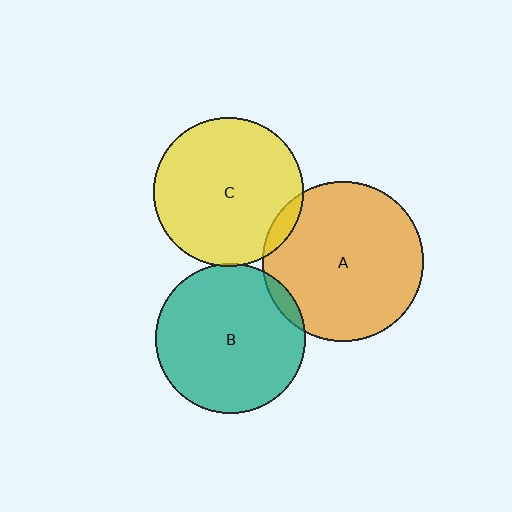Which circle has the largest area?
Circle A (orange).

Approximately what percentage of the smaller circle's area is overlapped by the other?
Approximately 5%.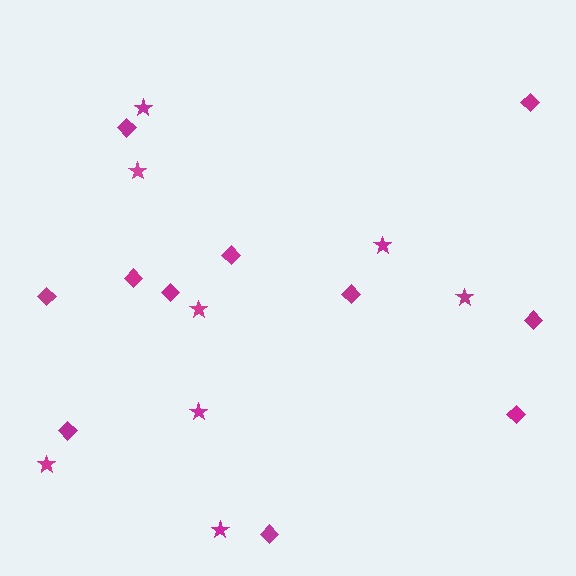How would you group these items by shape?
There are 2 groups: one group of stars (8) and one group of diamonds (11).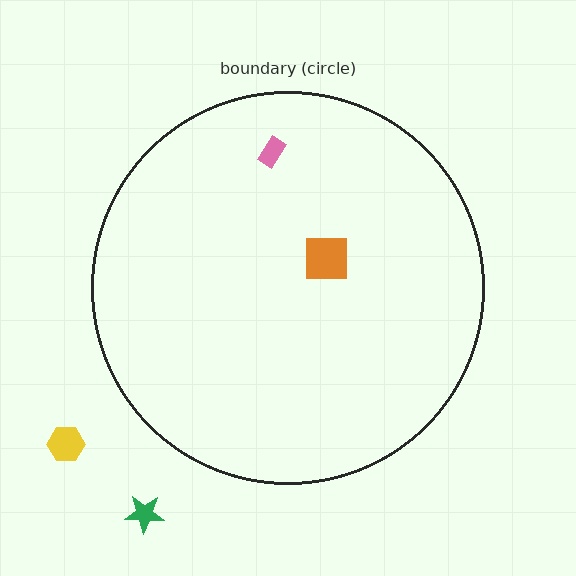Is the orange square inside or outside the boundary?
Inside.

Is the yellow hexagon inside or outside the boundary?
Outside.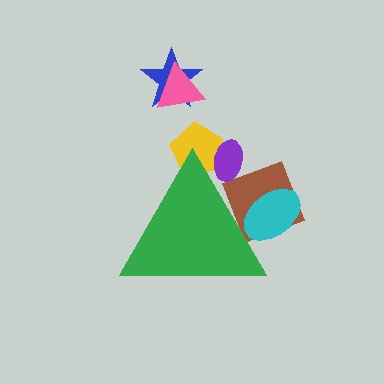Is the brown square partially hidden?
Yes, the brown square is partially hidden behind the green triangle.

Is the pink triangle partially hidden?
No, the pink triangle is fully visible.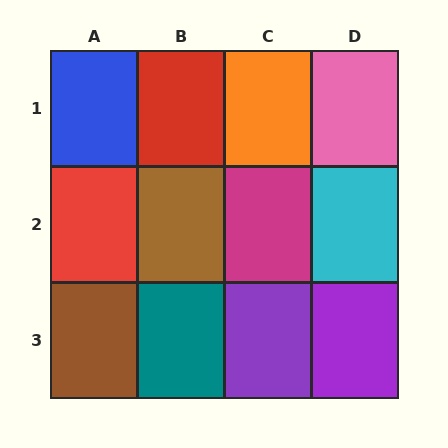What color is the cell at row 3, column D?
Purple.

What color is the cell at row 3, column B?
Teal.